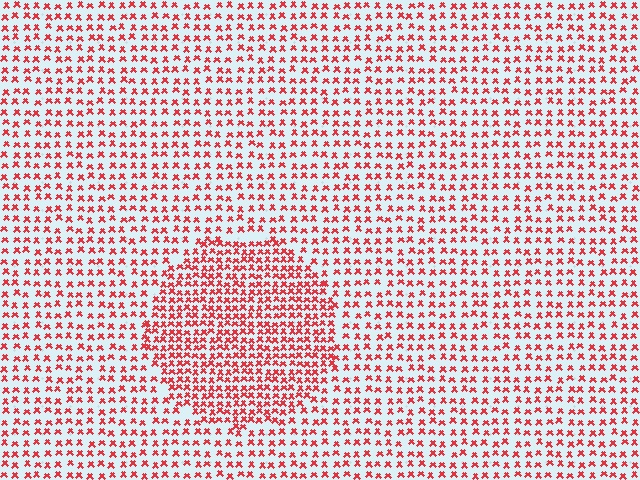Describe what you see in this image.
The image contains small red elements arranged at two different densities. A circle-shaped region is visible where the elements are more densely packed than the surrounding area.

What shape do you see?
I see a circle.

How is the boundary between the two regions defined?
The boundary is defined by a change in element density (approximately 1.8x ratio). All elements are the same color, size, and shape.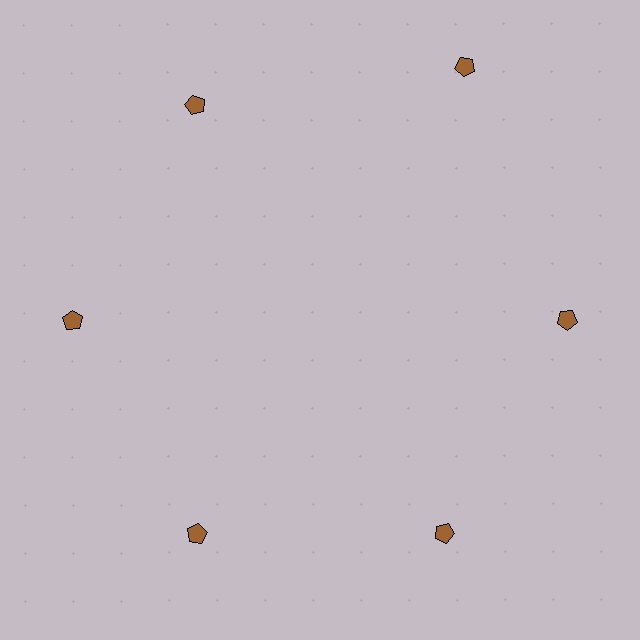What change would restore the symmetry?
The symmetry would be restored by moving it inward, back onto the ring so that all 6 pentagons sit at equal angles and equal distance from the center.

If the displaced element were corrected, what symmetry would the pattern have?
It would have 6-fold rotational symmetry — the pattern would map onto itself every 60 degrees.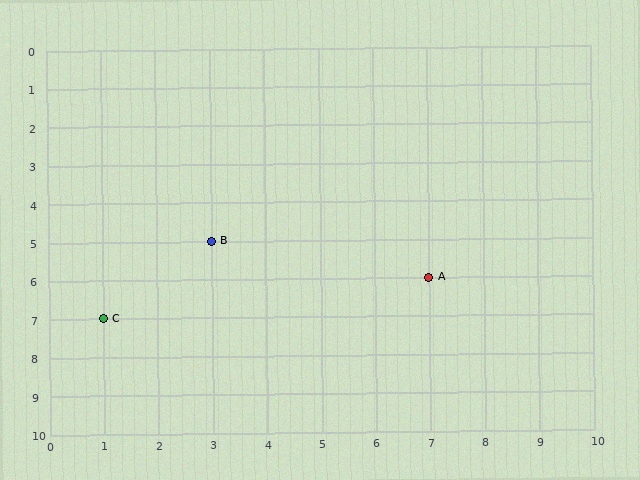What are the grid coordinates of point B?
Point B is at grid coordinates (3, 5).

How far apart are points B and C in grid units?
Points B and C are 2 columns and 2 rows apart (about 2.8 grid units diagonally).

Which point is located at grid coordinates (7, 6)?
Point A is at (7, 6).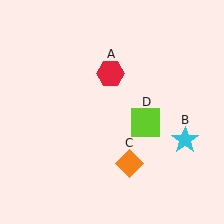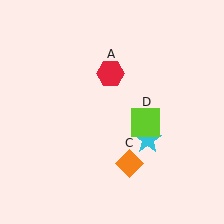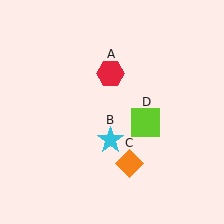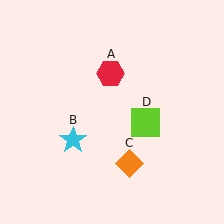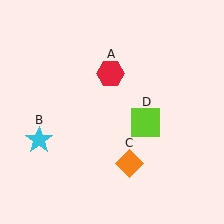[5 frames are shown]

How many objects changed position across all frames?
1 object changed position: cyan star (object B).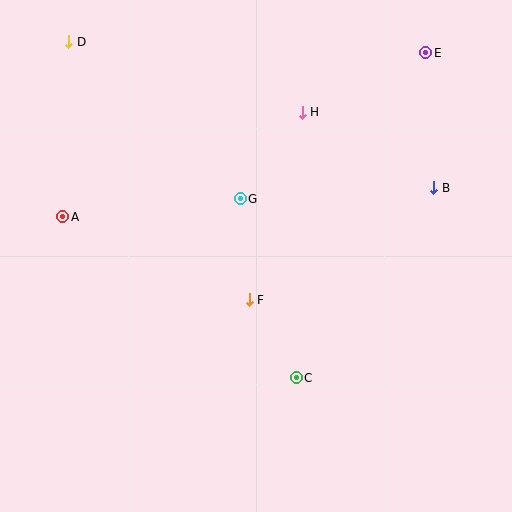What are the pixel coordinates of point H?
Point H is at (302, 112).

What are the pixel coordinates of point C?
Point C is at (296, 378).